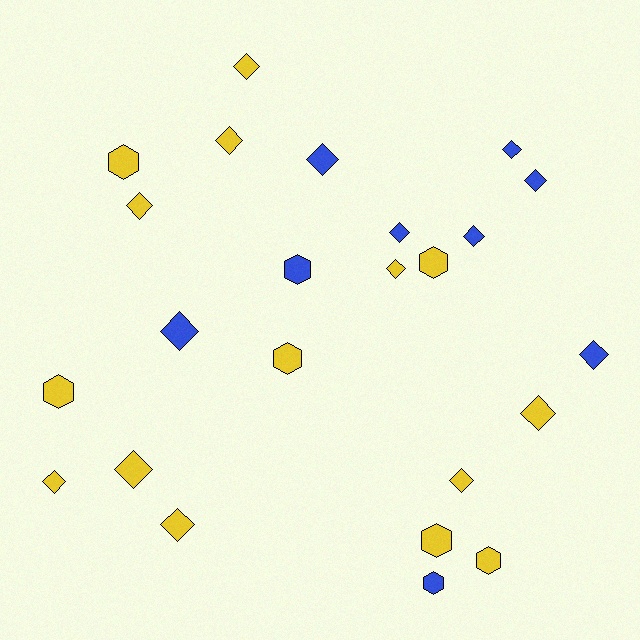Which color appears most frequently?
Yellow, with 15 objects.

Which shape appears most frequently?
Diamond, with 16 objects.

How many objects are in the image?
There are 24 objects.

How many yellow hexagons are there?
There are 6 yellow hexagons.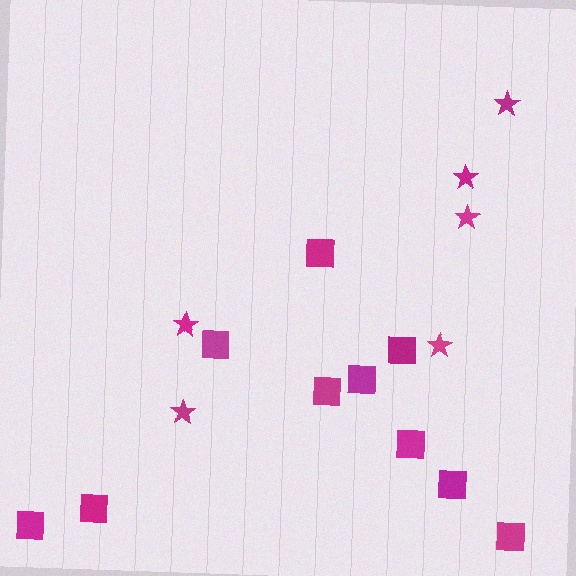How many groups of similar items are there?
There are 2 groups: one group of squares (10) and one group of stars (6).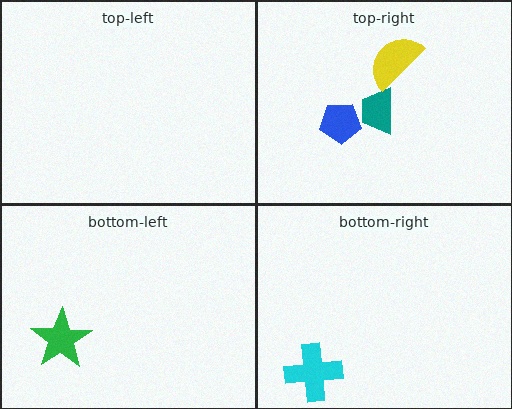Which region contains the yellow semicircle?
The top-right region.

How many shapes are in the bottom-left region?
1.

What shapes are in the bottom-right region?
The cyan cross.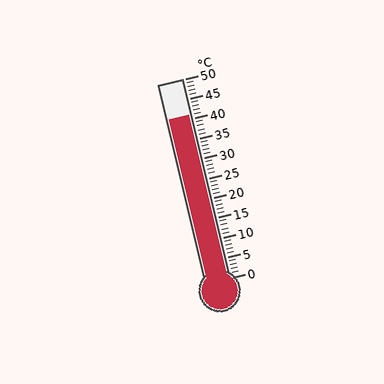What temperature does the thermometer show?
The thermometer shows approximately 41°C.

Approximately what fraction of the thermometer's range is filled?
The thermometer is filled to approximately 80% of its range.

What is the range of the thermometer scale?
The thermometer scale ranges from 0°C to 50°C.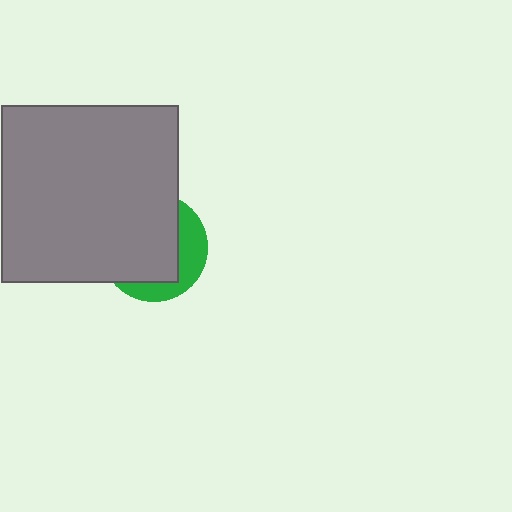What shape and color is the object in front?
The object in front is a gray square.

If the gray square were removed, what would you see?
You would see the complete green circle.